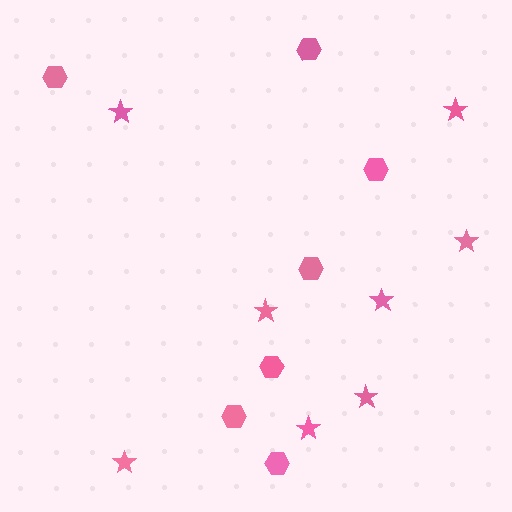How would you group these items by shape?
There are 2 groups: one group of stars (8) and one group of hexagons (7).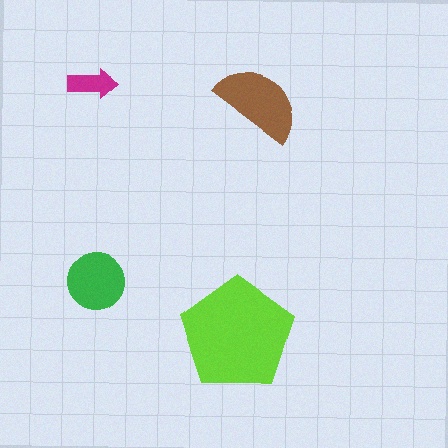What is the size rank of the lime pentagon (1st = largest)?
1st.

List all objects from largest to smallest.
The lime pentagon, the brown semicircle, the green circle, the magenta arrow.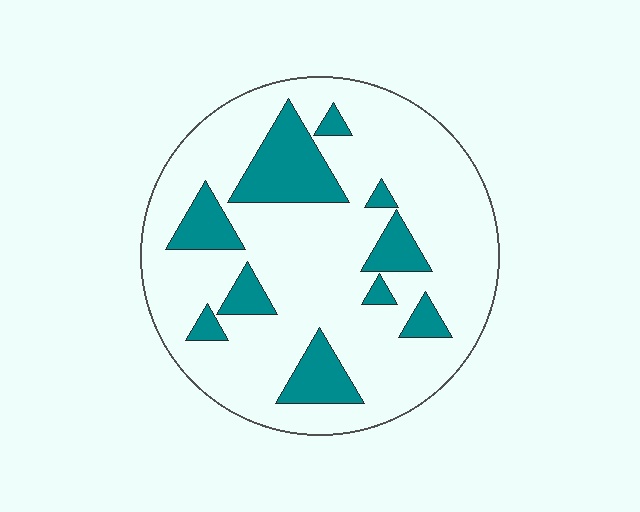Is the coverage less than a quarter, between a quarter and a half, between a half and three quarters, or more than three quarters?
Less than a quarter.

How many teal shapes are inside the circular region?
10.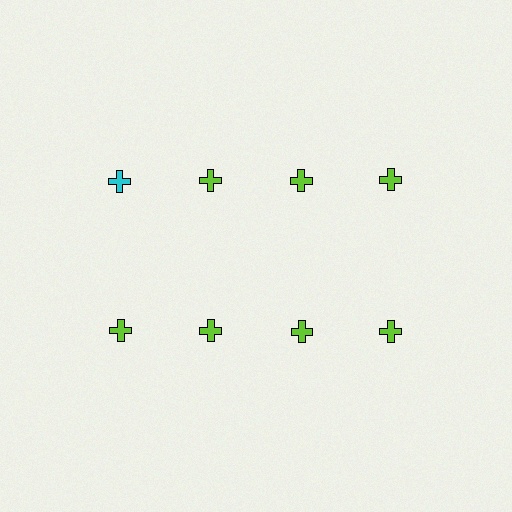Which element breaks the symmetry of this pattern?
The cyan cross in the top row, leftmost column breaks the symmetry. All other shapes are lime crosses.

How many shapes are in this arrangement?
There are 8 shapes arranged in a grid pattern.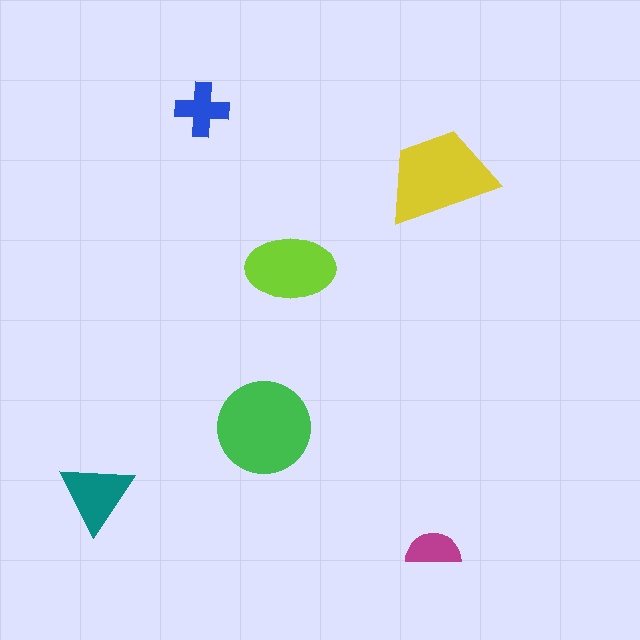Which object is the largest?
The green circle.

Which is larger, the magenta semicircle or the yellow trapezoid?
The yellow trapezoid.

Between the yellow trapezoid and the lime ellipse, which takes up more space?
The yellow trapezoid.